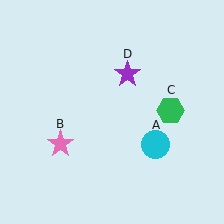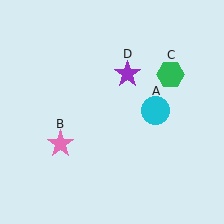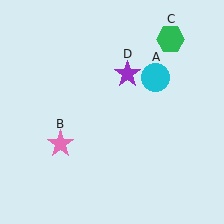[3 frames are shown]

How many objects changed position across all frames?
2 objects changed position: cyan circle (object A), green hexagon (object C).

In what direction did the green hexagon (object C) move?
The green hexagon (object C) moved up.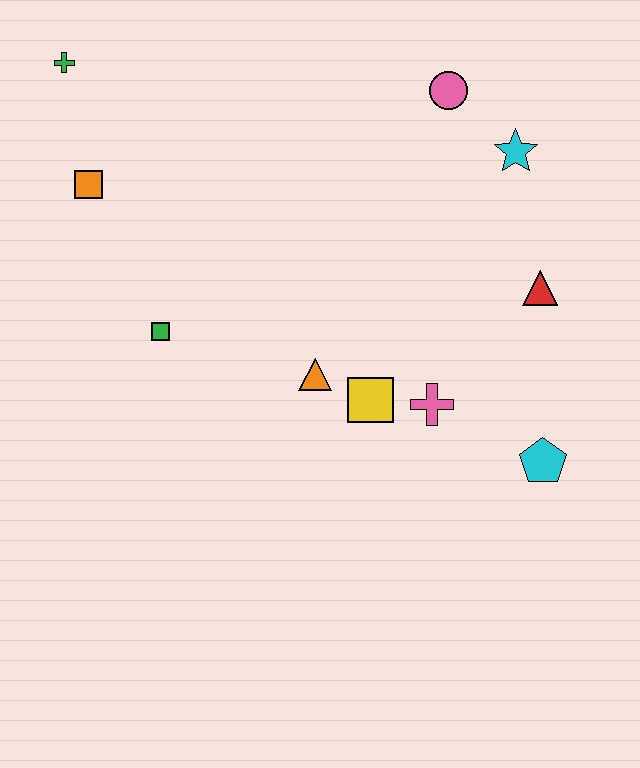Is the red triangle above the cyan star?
No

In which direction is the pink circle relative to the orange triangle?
The pink circle is above the orange triangle.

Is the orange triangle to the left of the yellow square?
Yes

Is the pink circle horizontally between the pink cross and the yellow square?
No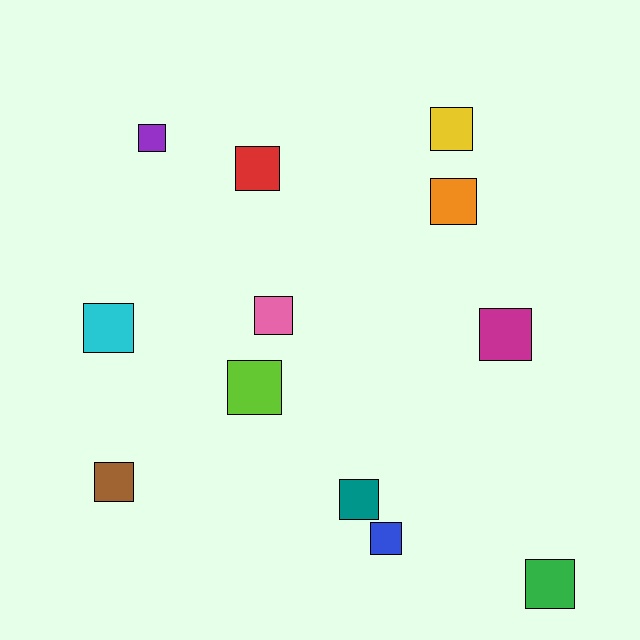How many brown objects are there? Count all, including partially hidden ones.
There is 1 brown object.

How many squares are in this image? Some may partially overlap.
There are 12 squares.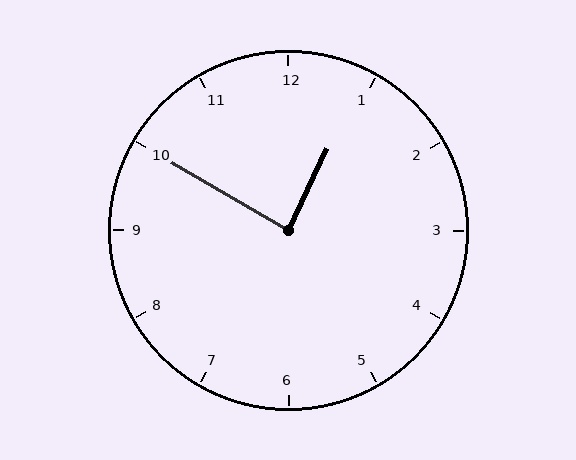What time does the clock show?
12:50.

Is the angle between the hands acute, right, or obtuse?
It is right.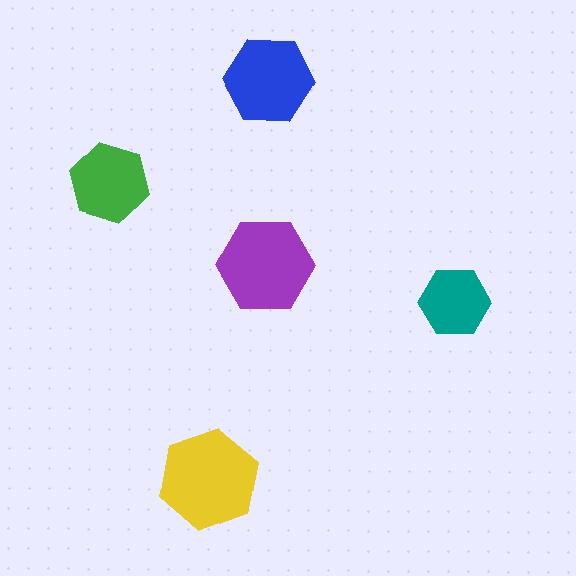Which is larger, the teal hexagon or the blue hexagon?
The blue one.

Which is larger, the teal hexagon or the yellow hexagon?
The yellow one.